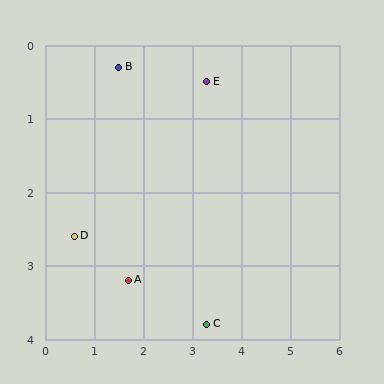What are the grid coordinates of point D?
Point D is at approximately (0.6, 2.6).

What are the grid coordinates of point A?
Point A is at approximately (1.7, 3.2).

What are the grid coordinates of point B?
Point B is at approximately (1.5, 0.3).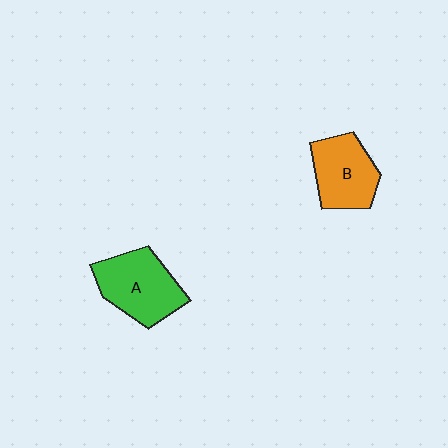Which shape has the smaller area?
Shape B (orange).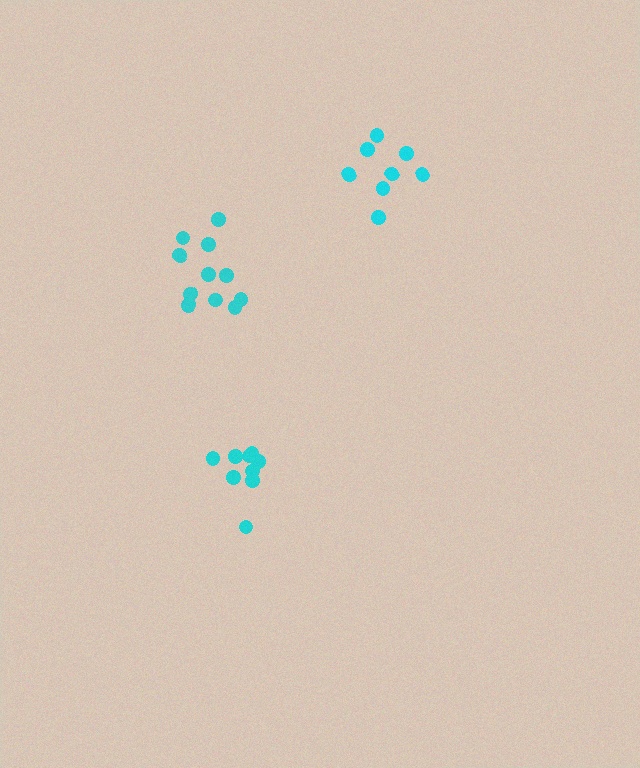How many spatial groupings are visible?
There are 3 spatial groupings.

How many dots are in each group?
Group 1: 11 dots, Group 2: 8 dots, Group 3: 9 dots (28 total).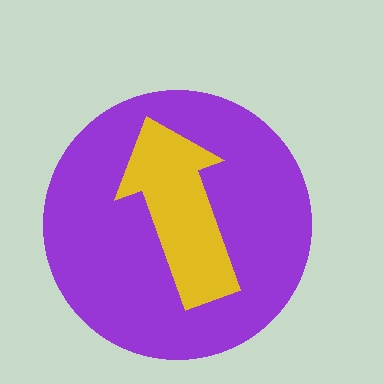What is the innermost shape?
The yellow arrow.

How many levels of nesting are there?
2.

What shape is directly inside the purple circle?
The yellow arrow.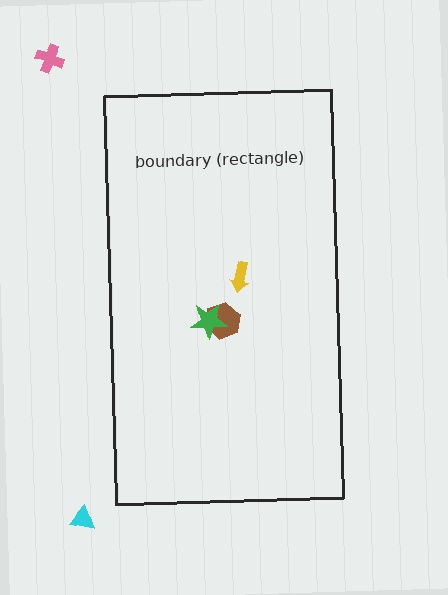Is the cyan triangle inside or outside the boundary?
Outside.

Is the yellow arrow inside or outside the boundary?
Inside.